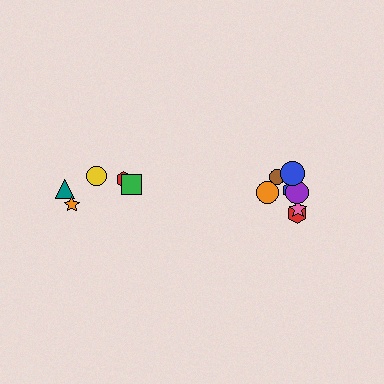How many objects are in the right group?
There are 7 objects.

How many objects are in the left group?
There are 5 objects.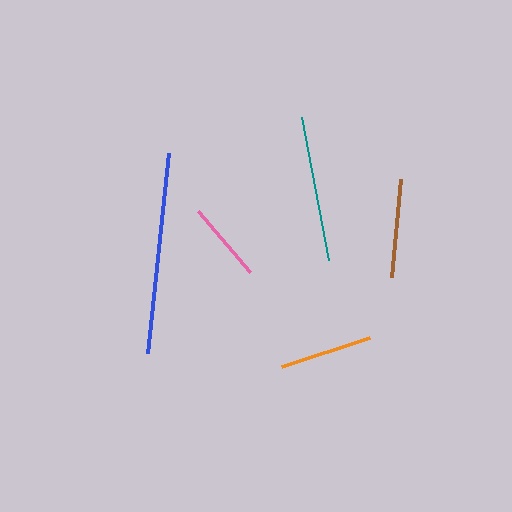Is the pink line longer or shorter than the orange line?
The orange line is longer than the pink line.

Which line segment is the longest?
The blue line is the longest at approximately 201 pixels.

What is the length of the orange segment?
The orange segment is approximately 93 pixels long.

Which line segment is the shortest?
The pink line is the shortest at approximately 80 pixels.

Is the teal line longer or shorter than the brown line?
The teal line is longer than the brown line.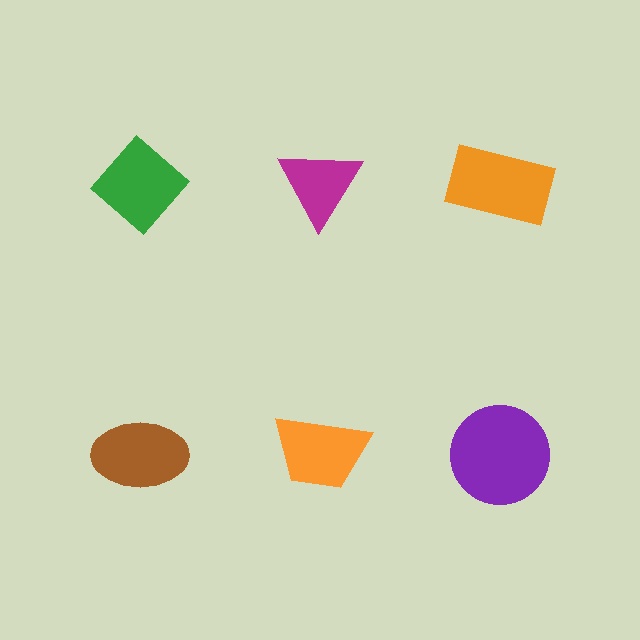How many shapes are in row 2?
3 shapes.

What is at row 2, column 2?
An orange trapezoid.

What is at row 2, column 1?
A brown ellipse.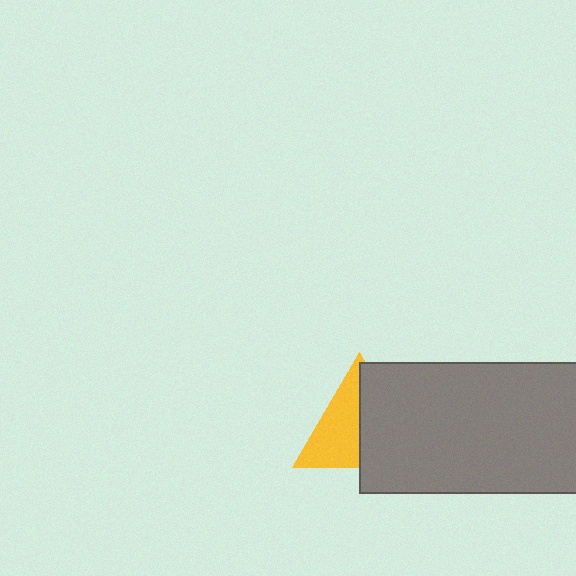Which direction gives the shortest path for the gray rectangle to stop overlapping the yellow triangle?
Moving right gives the shortest separation.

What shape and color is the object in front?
The object in front is a gray rectangle.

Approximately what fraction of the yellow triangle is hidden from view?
Roughly 49% of the yellow triangle is hidden behind the gray rectangle.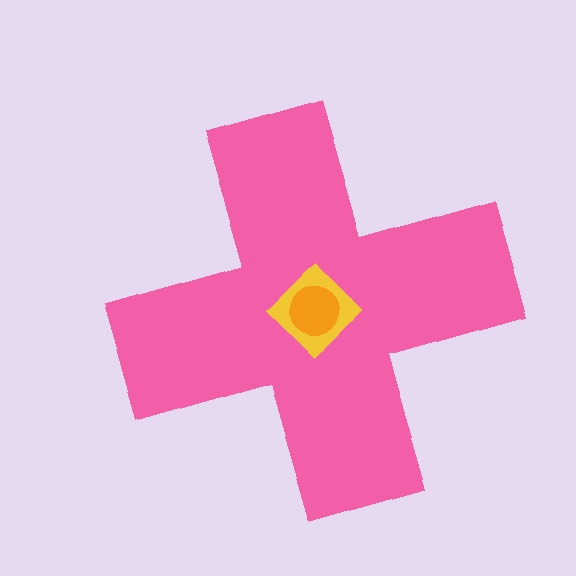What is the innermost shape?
The orange circle.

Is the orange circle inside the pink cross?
Yes.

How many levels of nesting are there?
3.